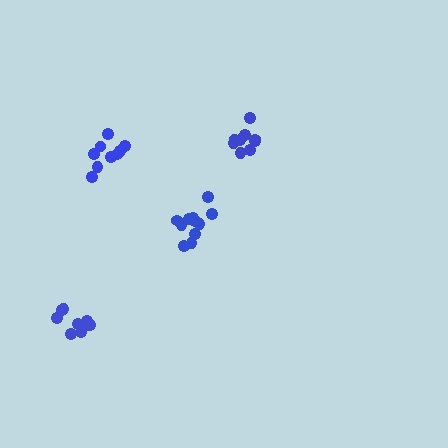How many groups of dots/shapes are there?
There are 4 groups.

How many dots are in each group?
Group 1: 9 dots, Group 2: 9 dots, Group 3: 11 dots, Group 4: 9 dots (38 total).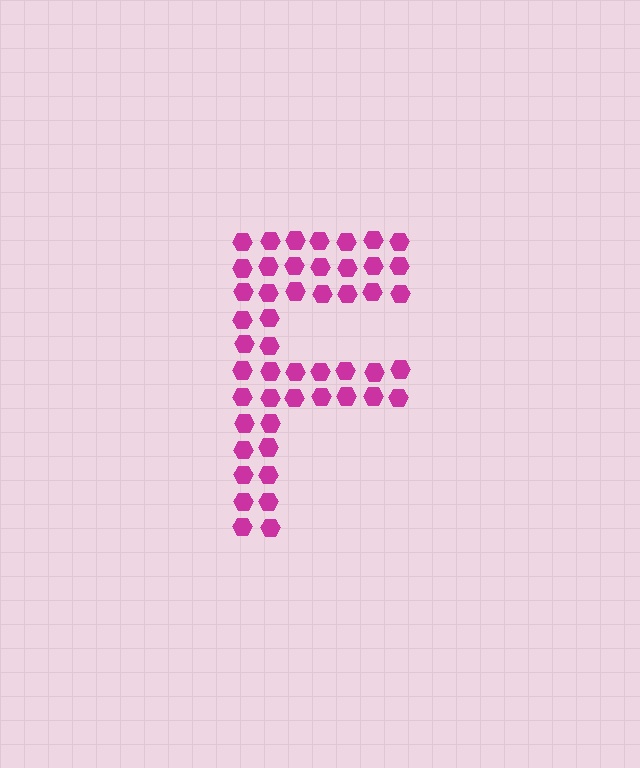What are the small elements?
The small elements are hexagons.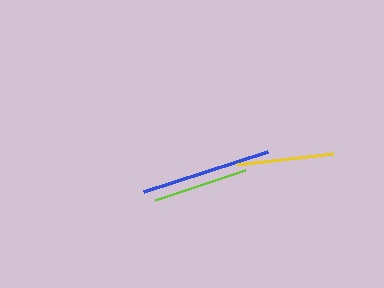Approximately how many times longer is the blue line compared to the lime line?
The blue line is approximately 1.4 times the length of the lime line.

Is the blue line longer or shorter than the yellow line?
The blue line is longer than the yellow line.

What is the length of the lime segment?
The lime segment is approximately 95 pixels long.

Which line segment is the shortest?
The lime line is the shortest at approximately 95 pixels.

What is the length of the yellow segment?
The yellow segment is approximately 96 pixels long.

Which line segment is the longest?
The blue line is the longest at approximately 130 pixels.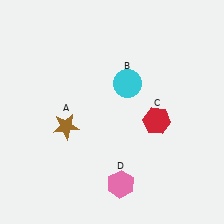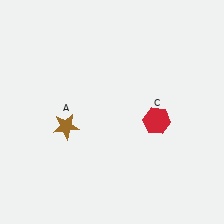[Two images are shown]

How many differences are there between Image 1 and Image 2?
There are 2 differences between the two images.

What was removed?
The pink hexagon (D), the cyan circle (B) were removed in Image 2.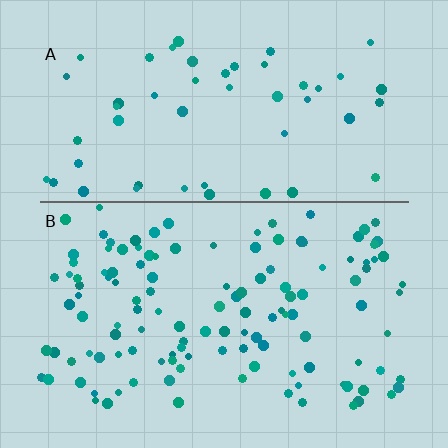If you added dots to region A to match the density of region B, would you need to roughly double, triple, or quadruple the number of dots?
Approximately double.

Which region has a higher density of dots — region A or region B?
B (the bottom).